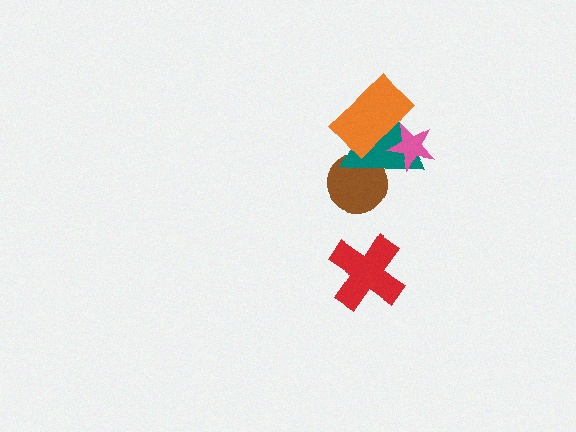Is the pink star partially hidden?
Yes, it is partially covered by another shape.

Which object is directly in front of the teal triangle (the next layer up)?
The pink star is directly in front of the teal triangle.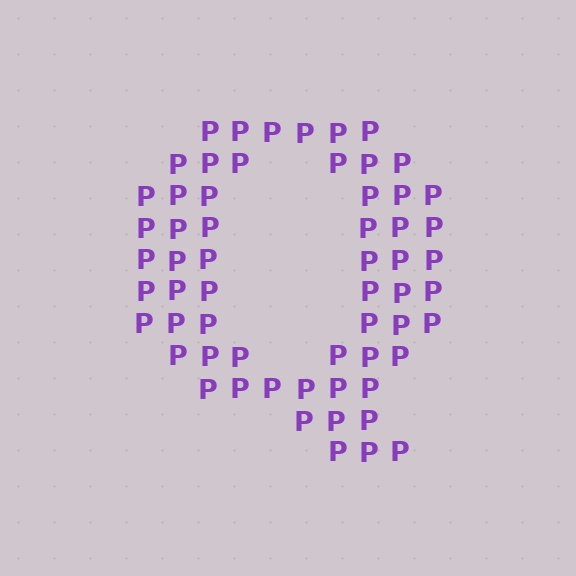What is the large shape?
The large shape is the letter Q.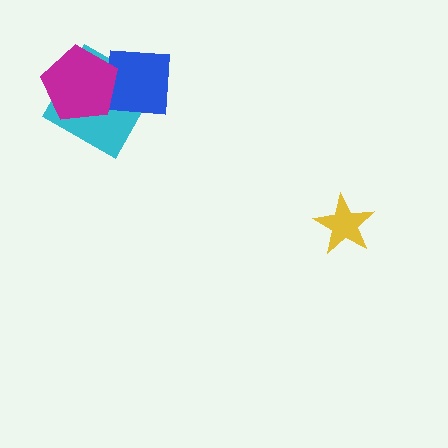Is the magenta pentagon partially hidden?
No, no other shape covers it.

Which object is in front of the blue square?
The magenta pentagon is in front of the blue square.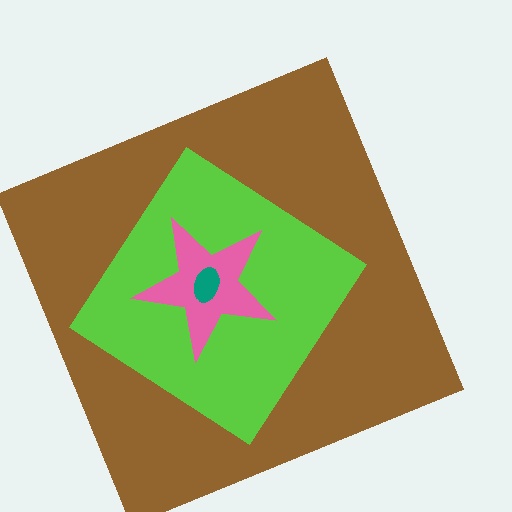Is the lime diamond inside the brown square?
Yes.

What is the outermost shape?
The brown square.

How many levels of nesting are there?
4.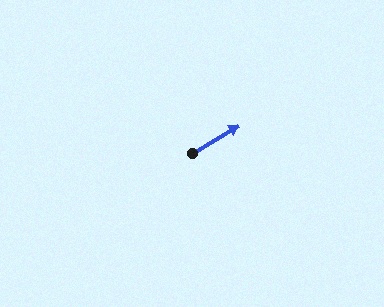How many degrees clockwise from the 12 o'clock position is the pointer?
Approximately 59 degrees.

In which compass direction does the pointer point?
Northeast.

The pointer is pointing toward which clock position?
Roughly 2 o'clock.